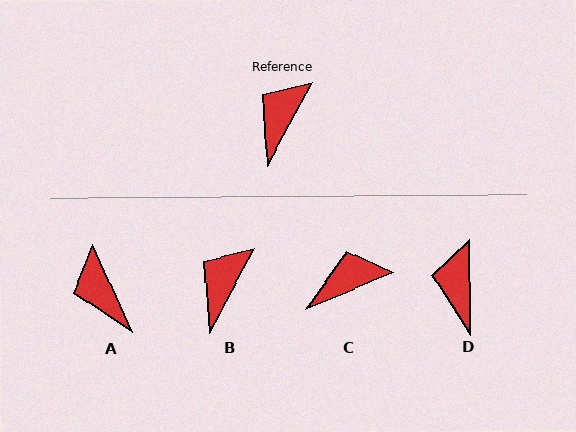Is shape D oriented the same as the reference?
No, it is off by about 28 degrees.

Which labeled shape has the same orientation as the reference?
B.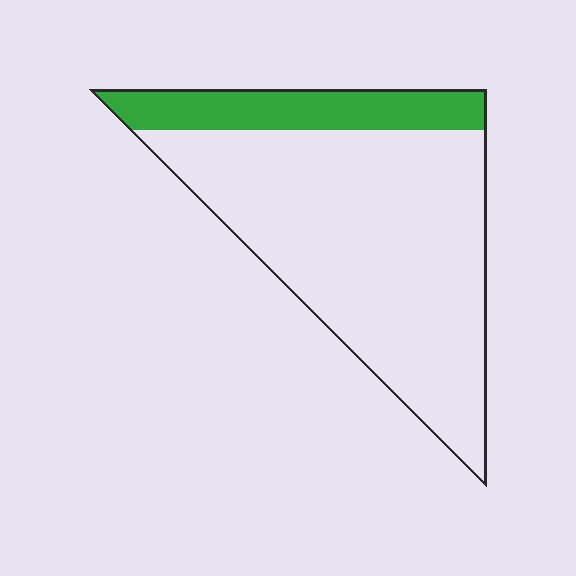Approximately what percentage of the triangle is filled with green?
Approximately 20%.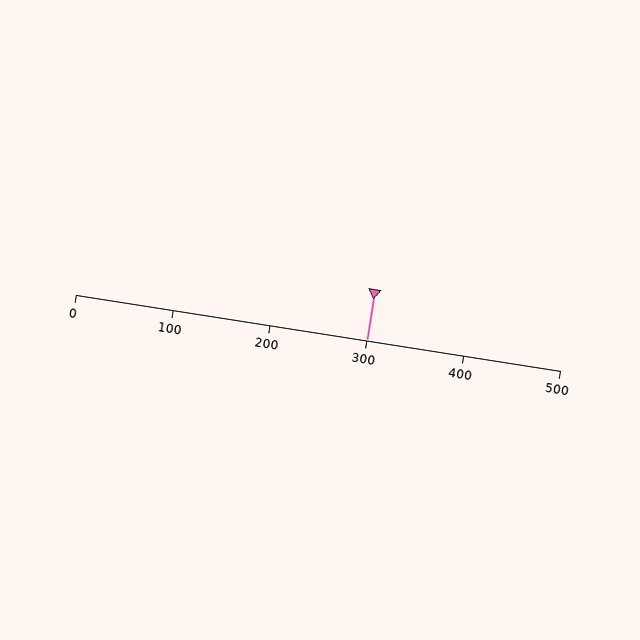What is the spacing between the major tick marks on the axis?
The major ticks are spaced 100 apart.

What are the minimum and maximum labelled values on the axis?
The axis runs from 0 to 500.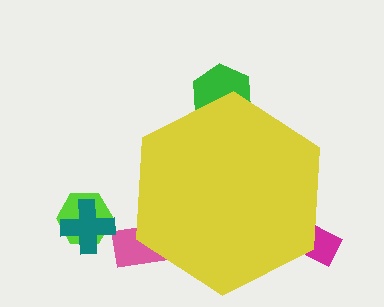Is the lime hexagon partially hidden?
No, the lime hexagon is fully visible.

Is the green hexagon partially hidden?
Yes, the green hexagon is partially hidden behind the yellow hexagon.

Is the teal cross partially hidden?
No, the teal cross is fully visible.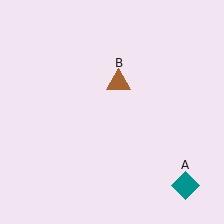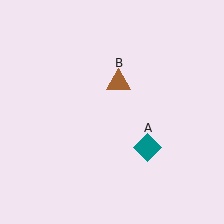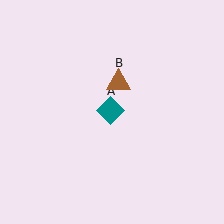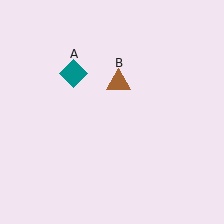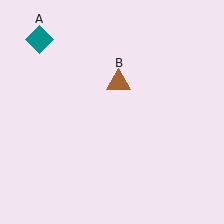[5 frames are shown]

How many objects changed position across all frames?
1 object changed position: teal diamond (object A).